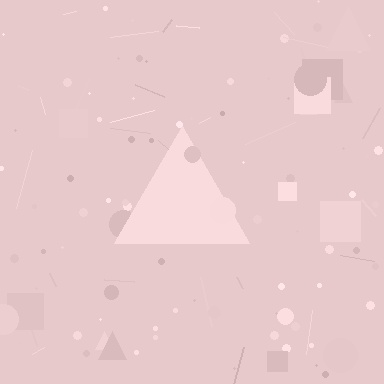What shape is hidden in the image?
A triangle is hidden in the image.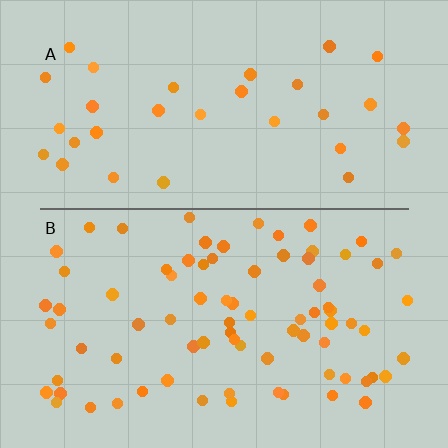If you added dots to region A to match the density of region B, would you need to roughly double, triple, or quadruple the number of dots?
Approximately double.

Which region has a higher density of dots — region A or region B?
B (the bottom).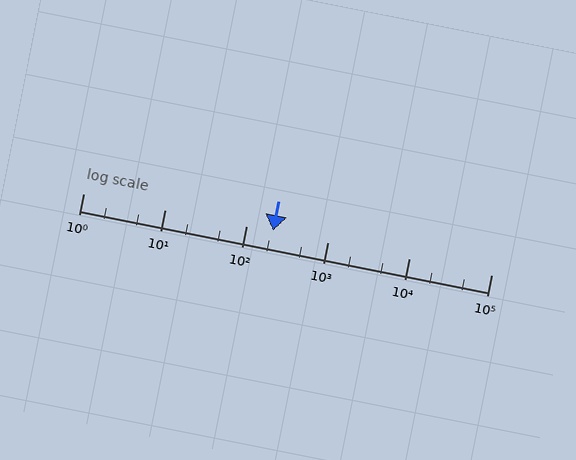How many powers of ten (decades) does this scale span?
The scale spans 5 decades, from 1 to 100000.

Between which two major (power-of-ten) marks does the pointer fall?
The pointer is between 100 and 1000.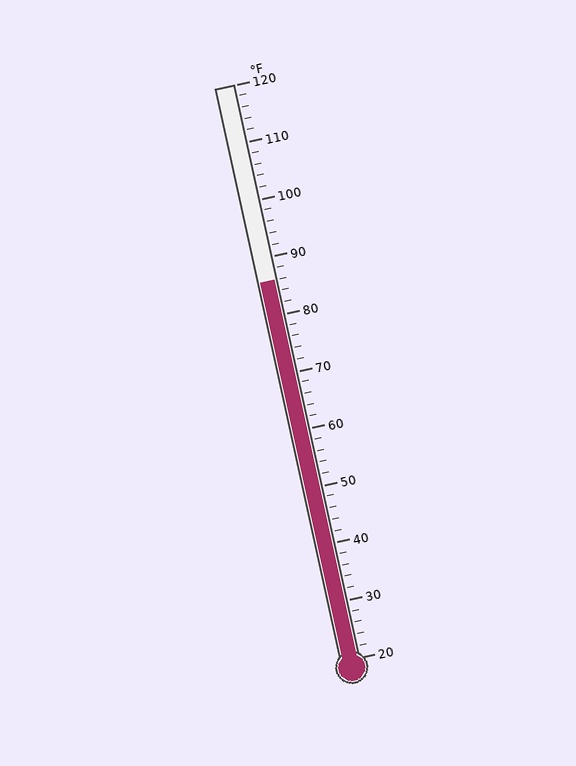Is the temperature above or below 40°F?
The temperature is above 40°F.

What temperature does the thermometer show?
The thermometer shows approximately 86°F.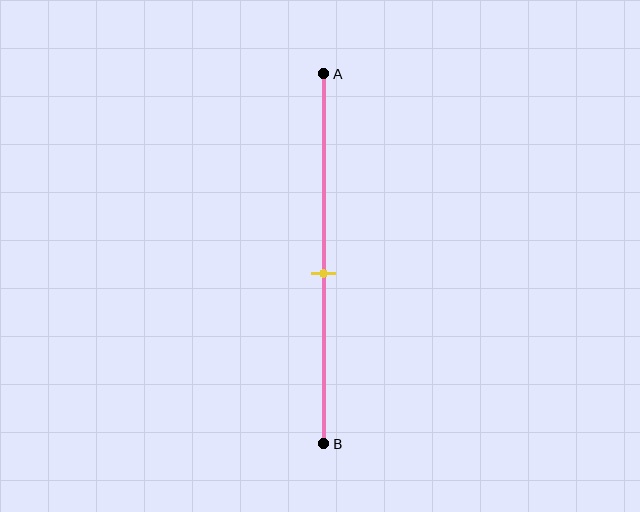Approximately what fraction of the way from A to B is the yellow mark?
The yellow mark is approximately 55% of the way from A to B.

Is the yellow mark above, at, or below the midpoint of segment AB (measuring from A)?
The yellow mark is below the midpoint of segment AB.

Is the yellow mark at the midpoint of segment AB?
No, the mark is at about 55% from A, not at the 50% midpoint.